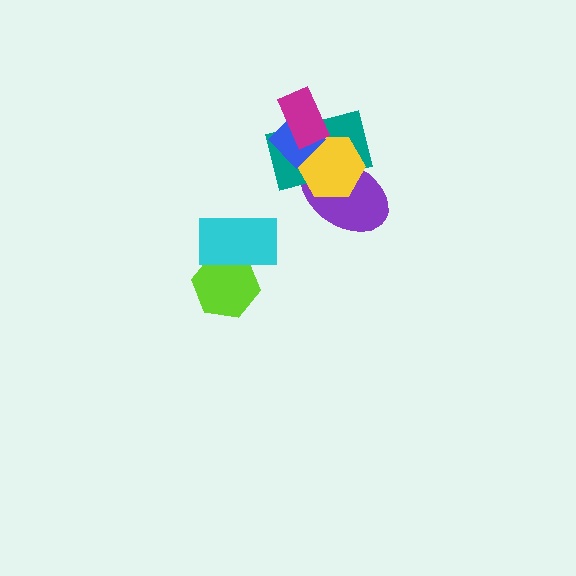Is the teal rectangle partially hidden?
Yes, it is partially covered by another shape.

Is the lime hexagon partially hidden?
Yes, it is partially covered by another shape.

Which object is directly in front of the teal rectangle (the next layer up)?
The yellow hexagon is directly in front of the teal rectangle.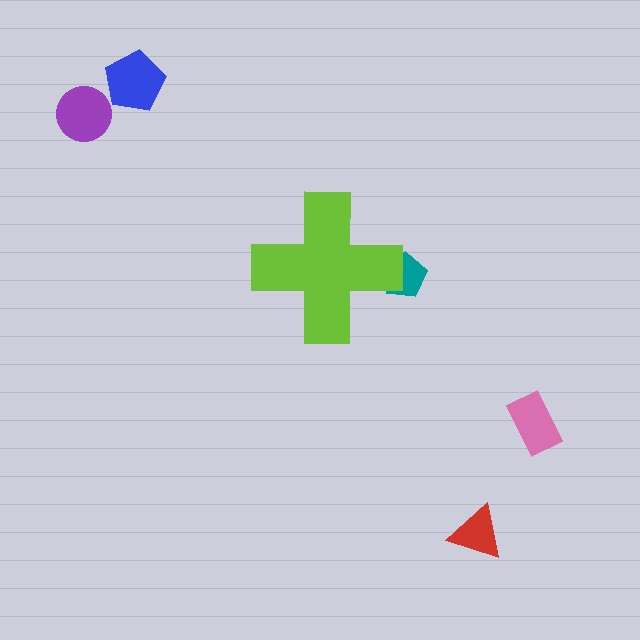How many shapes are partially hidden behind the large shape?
1 shape is partially hidden.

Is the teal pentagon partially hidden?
Yes, the teal pentagon is partially hidden behind the lime cross.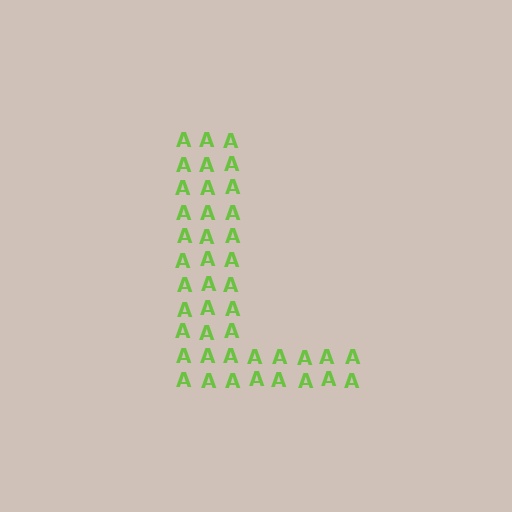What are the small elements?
The small elements are letter A's.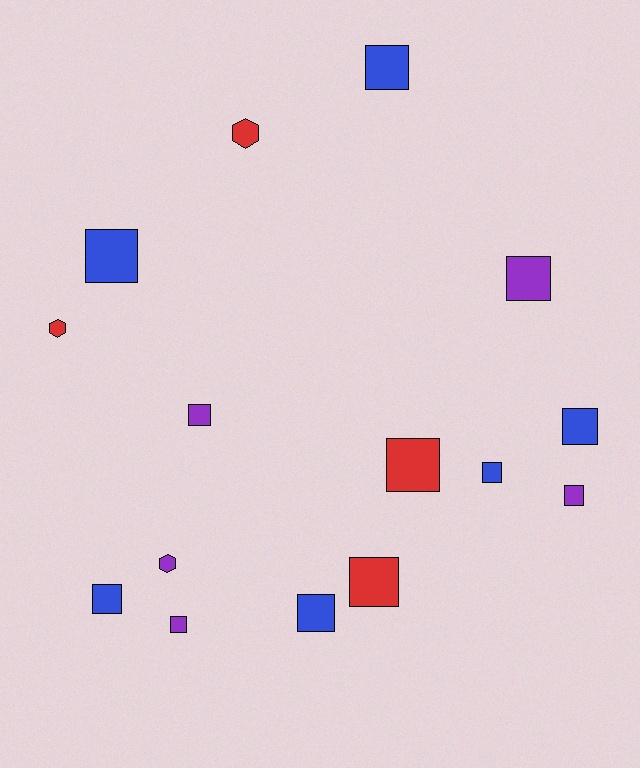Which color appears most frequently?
Blue, with 6 objects.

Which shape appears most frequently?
Square, with 12 objects.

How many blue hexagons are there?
There are no blue hexagons.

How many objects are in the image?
There are 15 objects.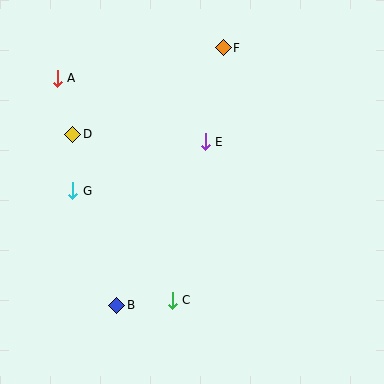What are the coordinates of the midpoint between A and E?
The midpoint between A and E is at (131, 110).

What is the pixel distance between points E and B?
The distance between E and B is 186 pixels.